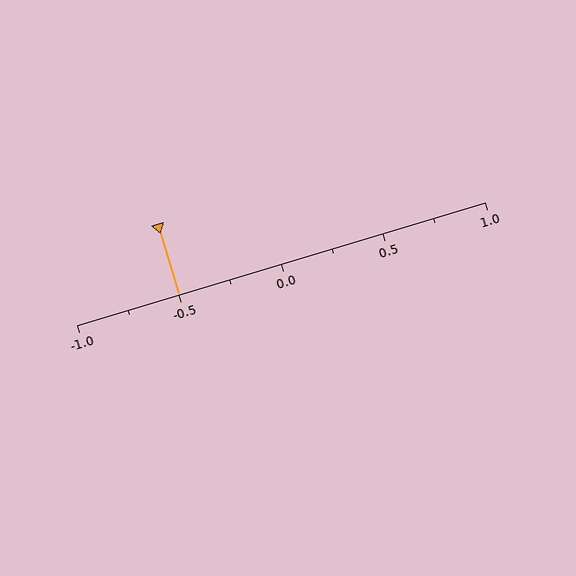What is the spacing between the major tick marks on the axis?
The major ticks are spaced 0.5 apart.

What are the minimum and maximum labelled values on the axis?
The axis runs from -1.0 to 1.0.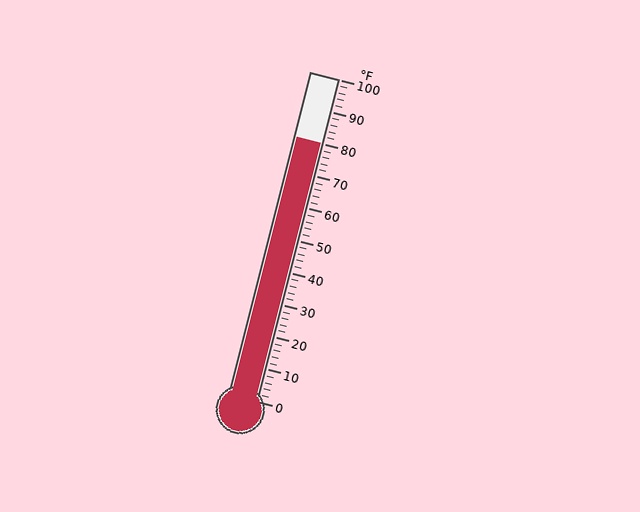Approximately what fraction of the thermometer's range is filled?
The thermometer is filled to approximately 80% of its range.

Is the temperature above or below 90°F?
The temperature is below 90°F.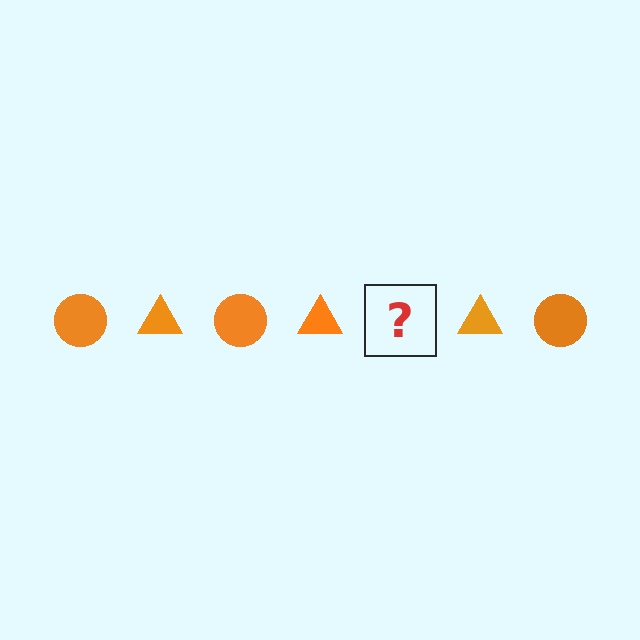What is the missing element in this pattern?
The missing element is an orange circle.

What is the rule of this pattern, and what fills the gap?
The rule is that the pattern cycles through circle, triangle shapes in orange. The gap should be filled with an orange circle.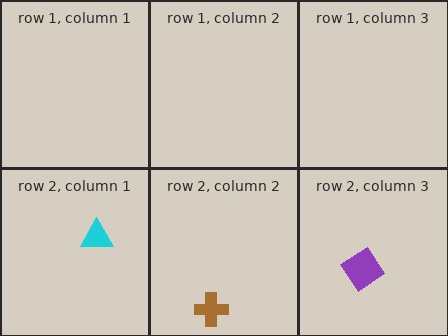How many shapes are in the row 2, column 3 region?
1.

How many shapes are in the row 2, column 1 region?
1.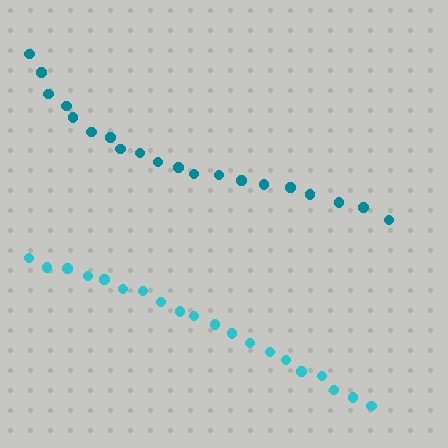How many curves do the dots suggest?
There are 2 distinct paths.